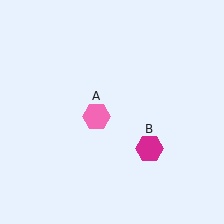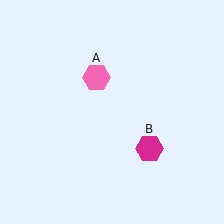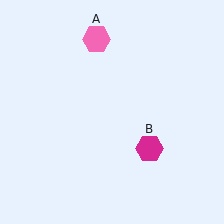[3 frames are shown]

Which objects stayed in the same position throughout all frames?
Magenta hexagon (object B) remained stationary.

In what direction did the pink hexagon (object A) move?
The pink hexagon (object A) moved up.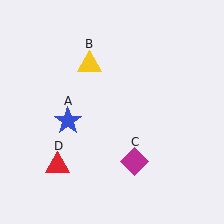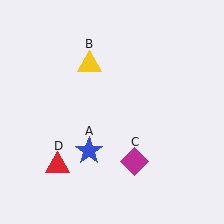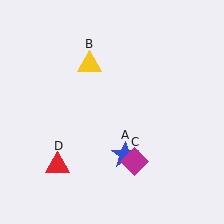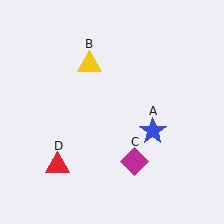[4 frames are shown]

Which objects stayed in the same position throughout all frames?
Yellow triangle (object B) and magenta diamond (object C) and red triangle (object D) remained stationary.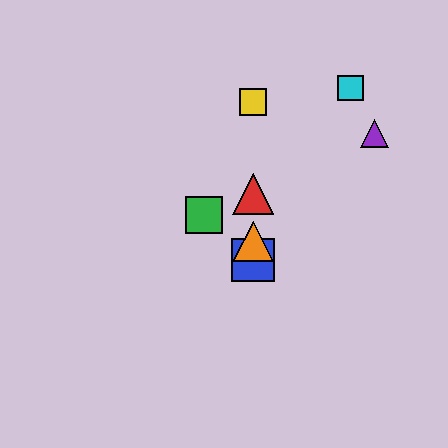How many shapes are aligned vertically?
4 shapes (the red triangle, the blue square, the yellow square, the orange triangle) are aligned vertically.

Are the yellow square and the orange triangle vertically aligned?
Yes, both are at x≈253.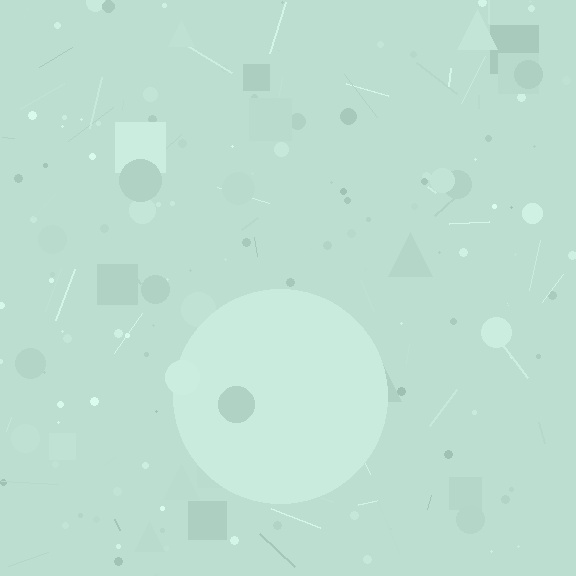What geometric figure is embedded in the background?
A circle is embedded in the background.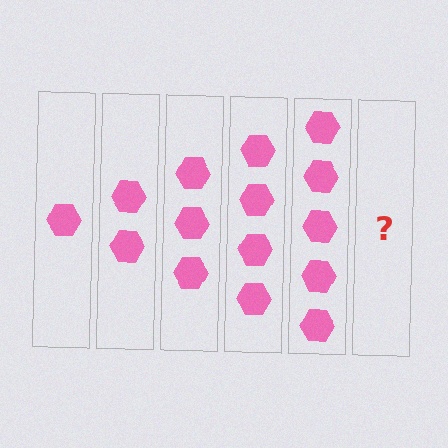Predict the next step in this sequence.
The next step is 6 hexagons.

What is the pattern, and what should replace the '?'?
The pattern is that each step adds one more hexagon. The '?' should be 6 hexagons.